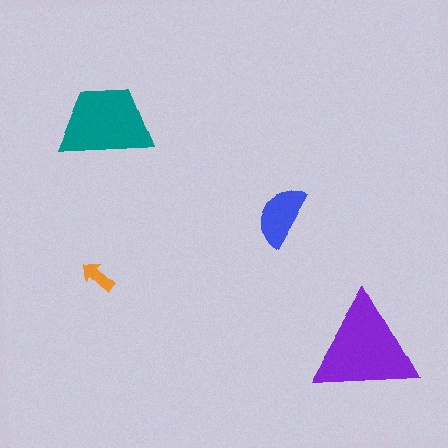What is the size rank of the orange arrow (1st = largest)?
4th.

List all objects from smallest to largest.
The orange arrow, the blue semicircle, the teal trapezoid, the purple triangle.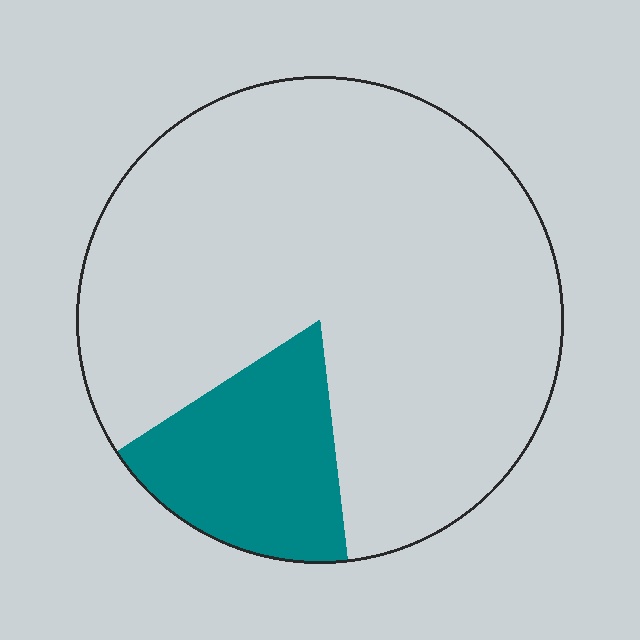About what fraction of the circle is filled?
About one sixth (1/6).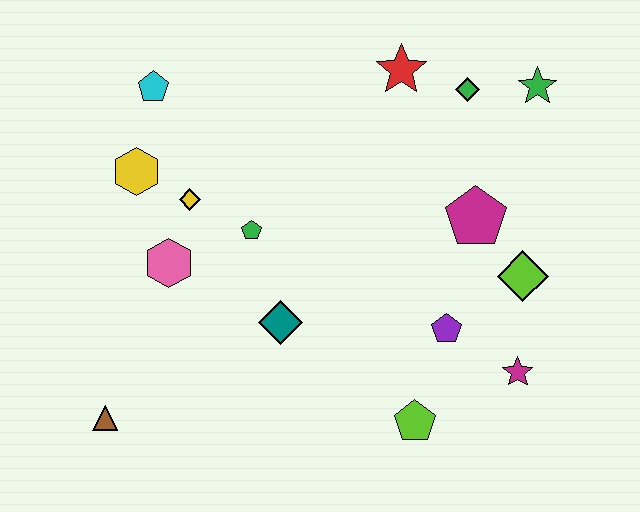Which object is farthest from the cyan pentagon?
The magenta star is farthest from the cyan pentagon.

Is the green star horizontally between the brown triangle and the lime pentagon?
No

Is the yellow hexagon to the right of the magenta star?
No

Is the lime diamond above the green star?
No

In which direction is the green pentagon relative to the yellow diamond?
The green pentagon is to the right of the yellow diamond.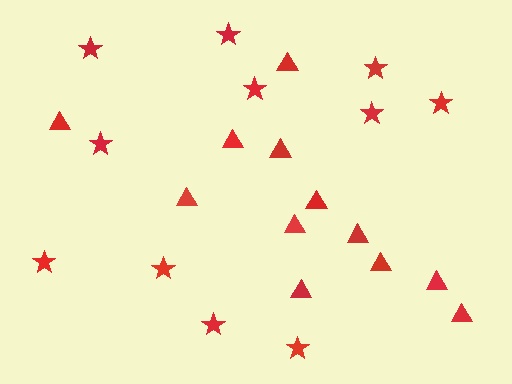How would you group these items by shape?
There are 2 groups: one group of stars (11) and one group of triangles (12).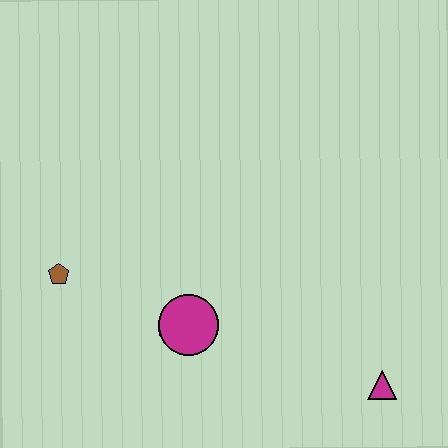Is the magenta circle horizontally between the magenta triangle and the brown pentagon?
Yes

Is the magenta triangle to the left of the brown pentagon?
No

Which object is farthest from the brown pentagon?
The magenta triangle is farthest from the brown pentagon.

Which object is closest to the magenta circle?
The brown pentagon is closest to the magenta circle.